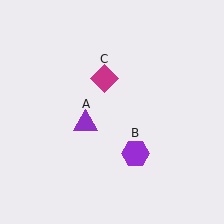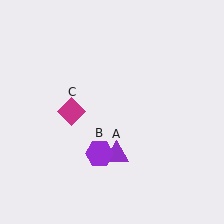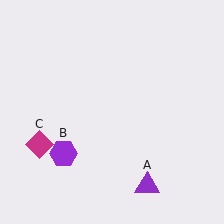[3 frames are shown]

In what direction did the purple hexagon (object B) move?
The purple hexagon (object B) moved left.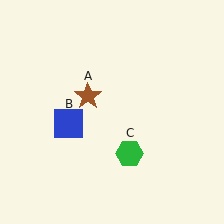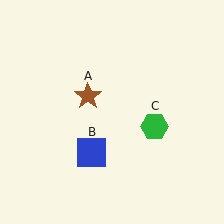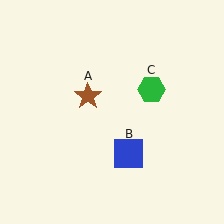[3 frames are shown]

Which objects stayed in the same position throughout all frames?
Brown star (object A) remained stationary.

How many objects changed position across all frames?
2 objects changed position: blue square (object B), green hexagon (object C).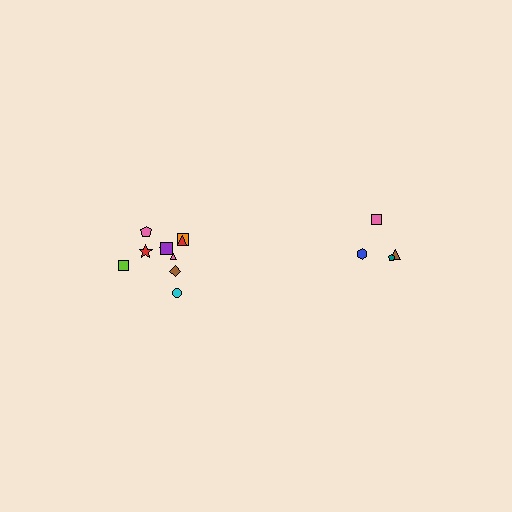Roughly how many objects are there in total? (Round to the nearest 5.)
Roughly 15 objects in total.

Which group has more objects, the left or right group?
The left group.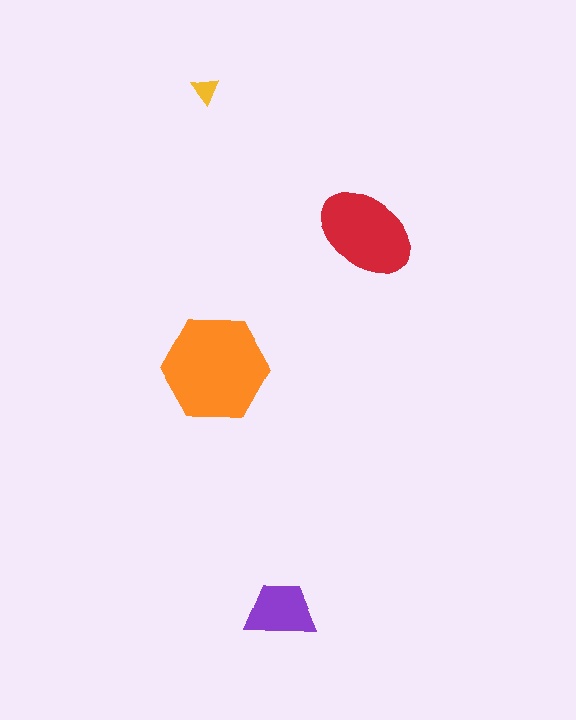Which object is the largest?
The orange hexagon.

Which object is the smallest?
The yellow triangle.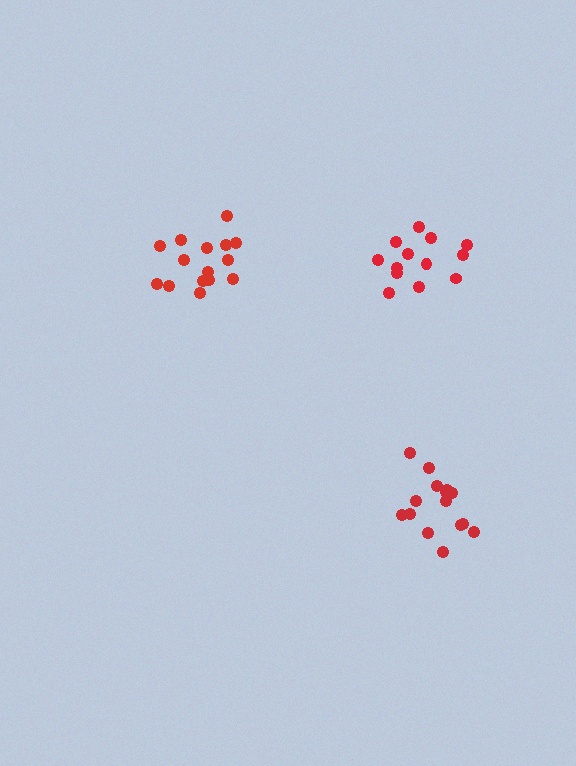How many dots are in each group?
Group 1: 15 dots, Group 2: 15 dots, Group 3: 13 dots (43 total).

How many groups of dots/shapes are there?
There are 3 groups.